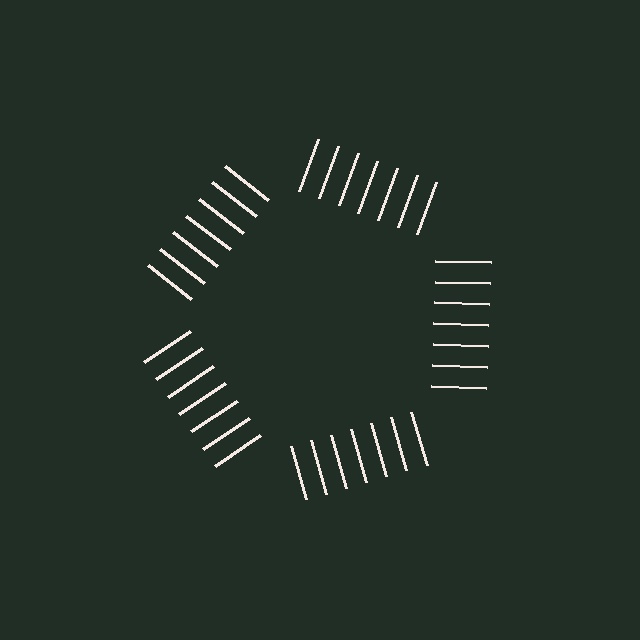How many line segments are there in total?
35 — 7 along each of the 5 edges.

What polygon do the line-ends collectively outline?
An illusory pentagon — the line segments terminate on its edges but no continuous stroke is drawn.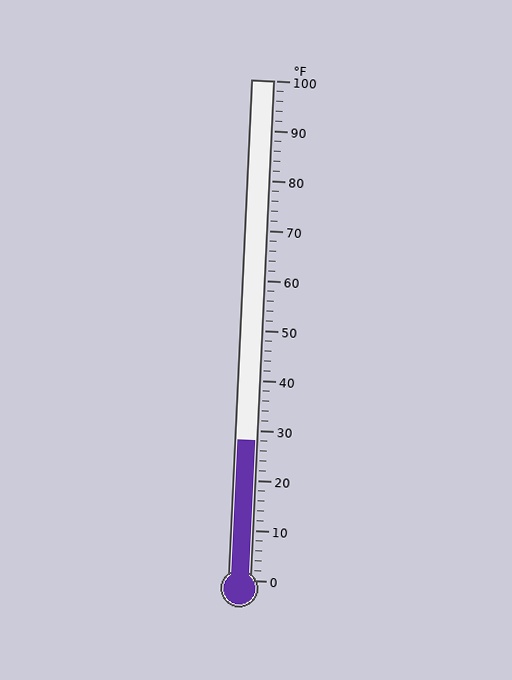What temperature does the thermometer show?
The thermometer shows approximately 28°F.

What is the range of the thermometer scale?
The thermometer scale ranges from 0°F to 100°F.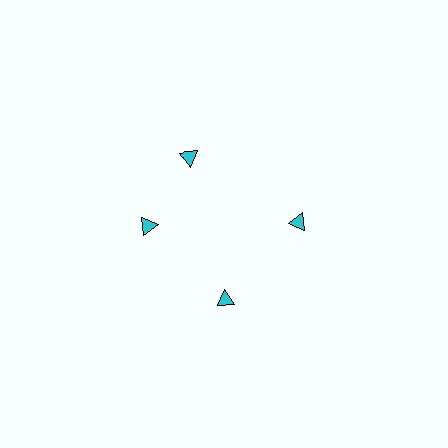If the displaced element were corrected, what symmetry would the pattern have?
It would have 4-fold rotational symmetry — the pattern would map onto itself every 90 degrees.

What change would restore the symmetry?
The symmetry would be restored by rotating it back into even spacing with its neighbors so that all 4 triangles sit at equal angles and equal distance from the center.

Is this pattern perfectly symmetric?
No. The 4 cyan triangles are arranged in a ring, but one element near the 12 o'clock position is rotated out of alignment along the ring, breaking the 4-fold rotational symmetry.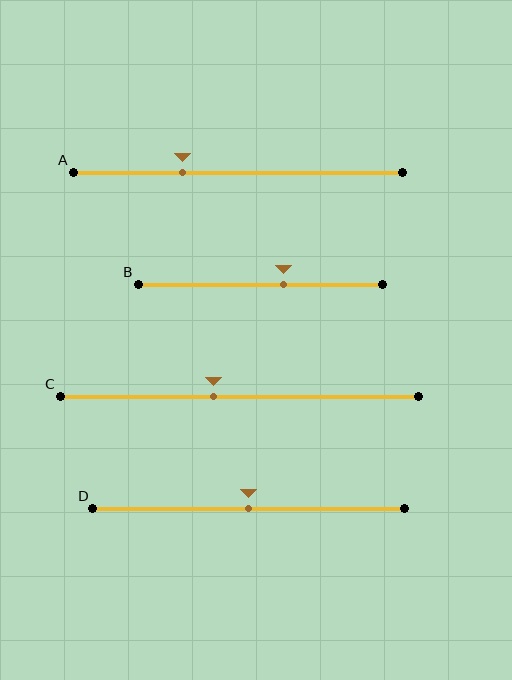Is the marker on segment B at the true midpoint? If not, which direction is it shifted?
No, the marker on segment B is shifted to the right by about 10% of the segment length.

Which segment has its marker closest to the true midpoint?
Segment D has its marker closest to the true midpoint.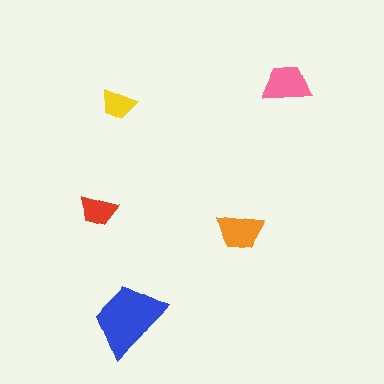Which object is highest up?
The pink trapezoid is topmost.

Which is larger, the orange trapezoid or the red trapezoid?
The orange one.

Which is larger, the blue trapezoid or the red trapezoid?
The blue one.